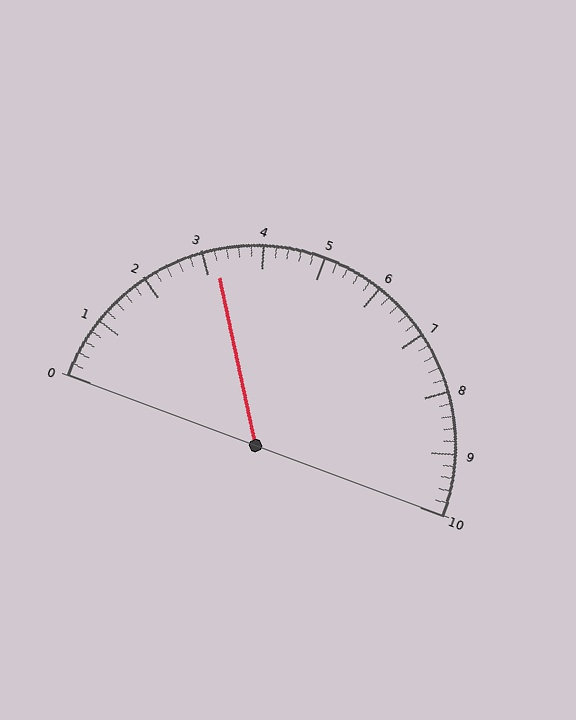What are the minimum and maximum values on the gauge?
The gauge ranges from 0 to 10.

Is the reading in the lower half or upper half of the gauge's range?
The reading is in the lower half of the range (0 to 10).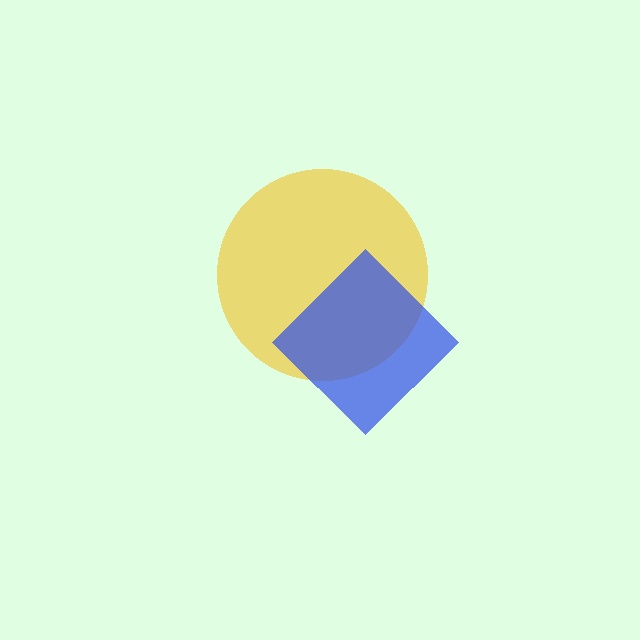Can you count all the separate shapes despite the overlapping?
Yes, there are 2 separate shapes.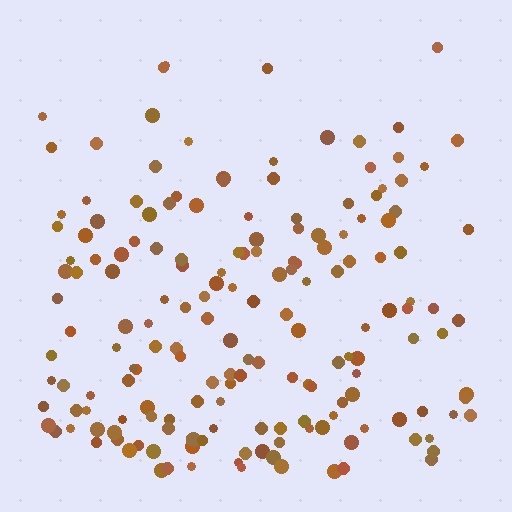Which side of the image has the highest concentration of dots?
The bottom.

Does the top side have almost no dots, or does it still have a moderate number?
Still a moderate number, just noticeably fewer than the bottom.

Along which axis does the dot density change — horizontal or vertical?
Vertical.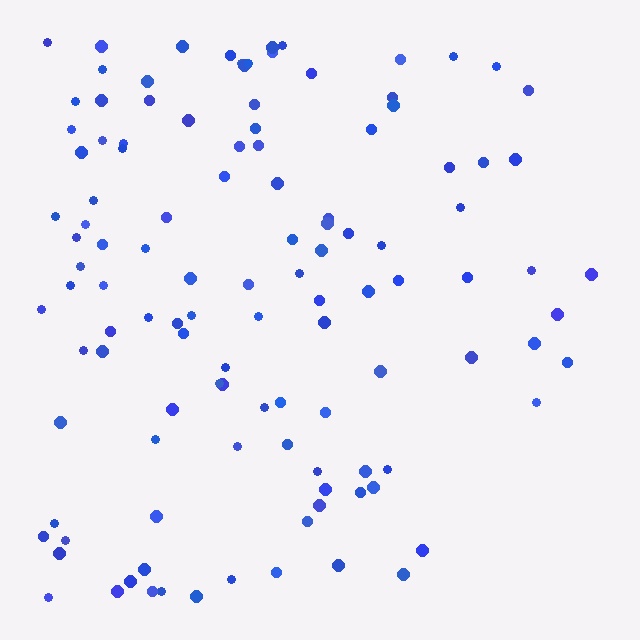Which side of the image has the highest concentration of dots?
The left.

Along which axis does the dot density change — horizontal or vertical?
Horizontal.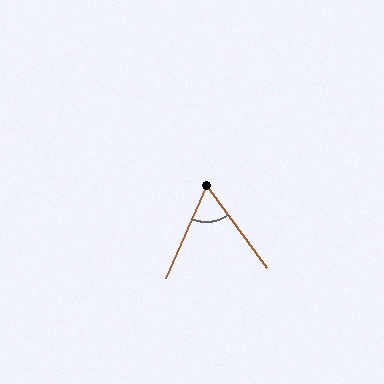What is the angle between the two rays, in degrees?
Approximately 61 degrees.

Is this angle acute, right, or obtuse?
It is acute.